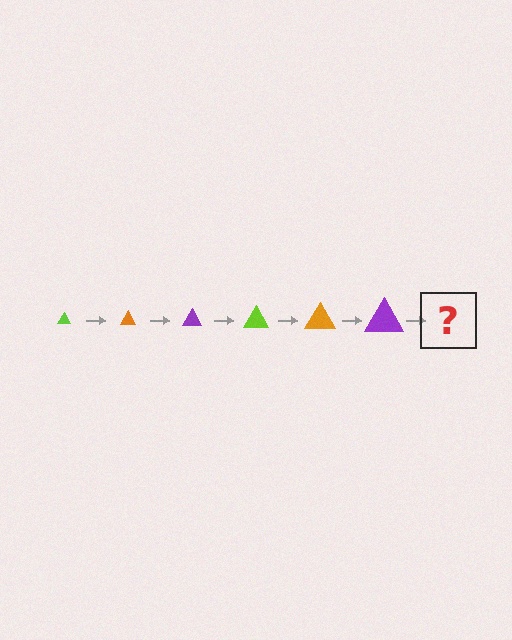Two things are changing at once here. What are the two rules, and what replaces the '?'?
The two rules are that the triangle grows larger each step and the color cycles through lime, orange, and purple. The '?' should be a lime triangle, larger than the previous one.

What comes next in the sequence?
The next element should be a lime triangle, larger than the previous one.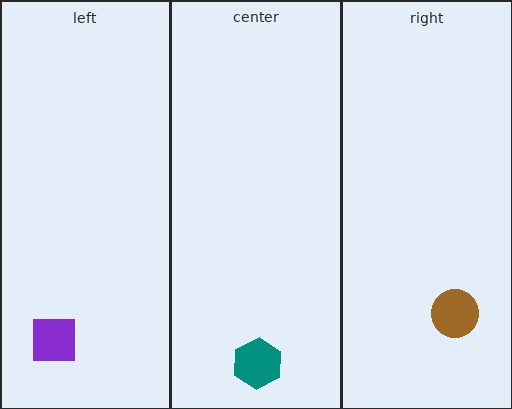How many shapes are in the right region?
1.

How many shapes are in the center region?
1.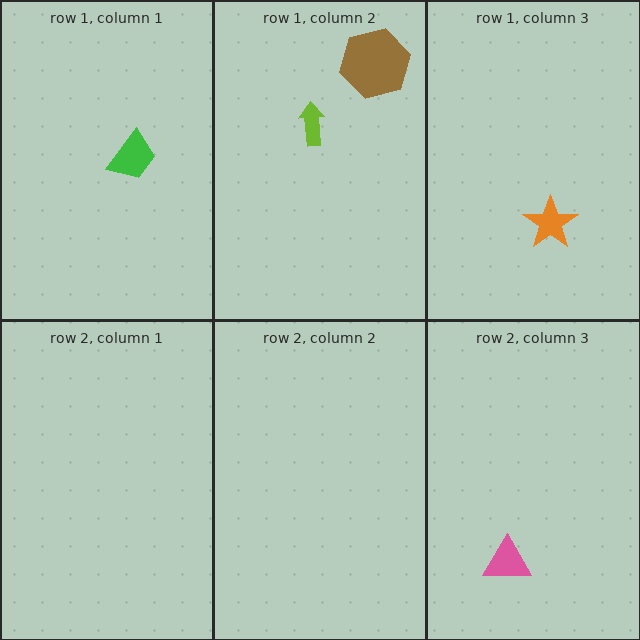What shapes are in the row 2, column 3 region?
The pink triangle.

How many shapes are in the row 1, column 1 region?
1.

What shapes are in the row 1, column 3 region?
The orange star.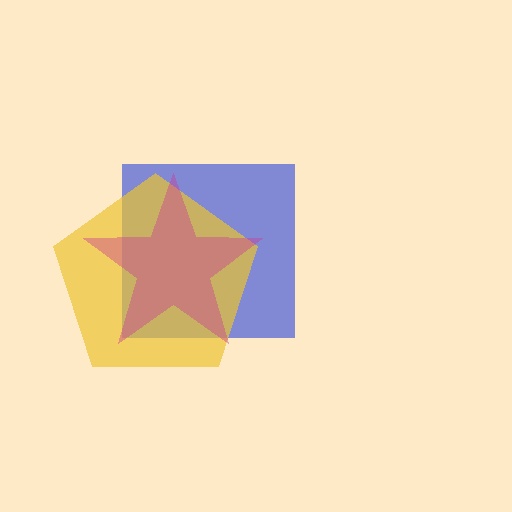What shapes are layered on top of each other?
The layered shapes are: a blue square, a yellow pentagon, a magenta star.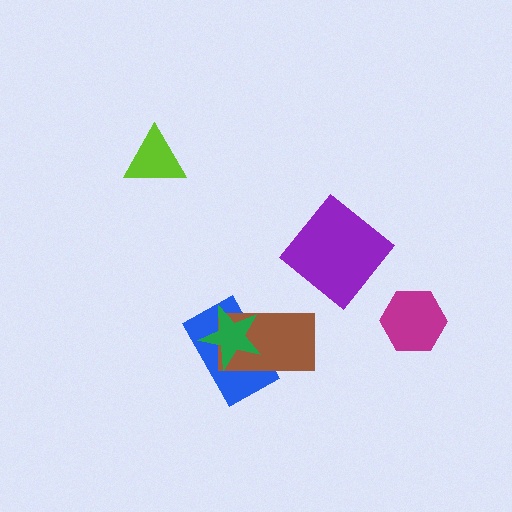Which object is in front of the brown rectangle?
The green star is in front of the brown rectangle.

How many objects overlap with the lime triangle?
0 objects overlap with the lime triangle.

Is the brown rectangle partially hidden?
Yes, it is partially covered by another shape.